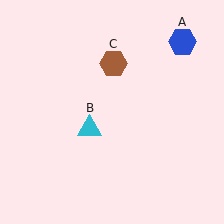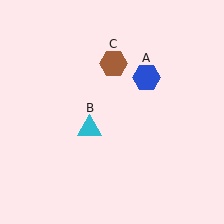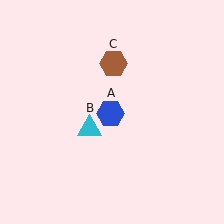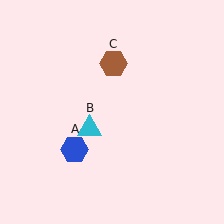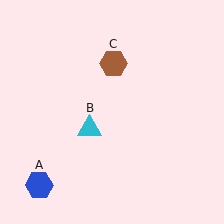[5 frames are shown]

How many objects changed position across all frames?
1 object changed position: blue hexagon (object A).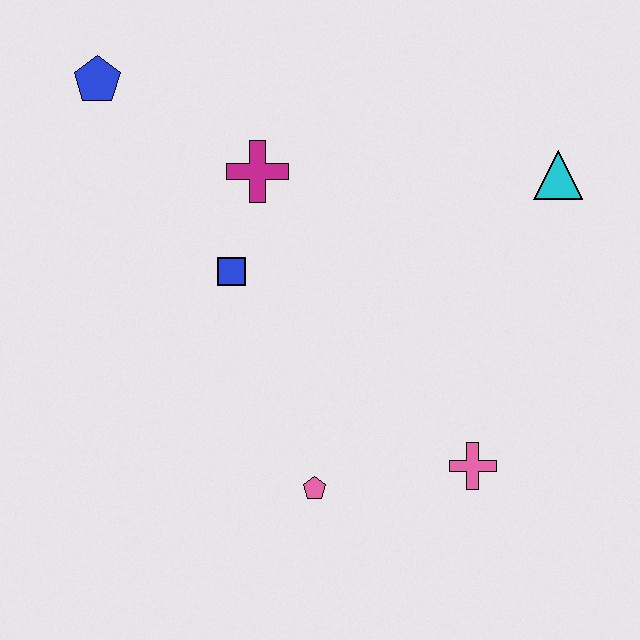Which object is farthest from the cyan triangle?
The blue pentagon is farthest from the cyan triangle.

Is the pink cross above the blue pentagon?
No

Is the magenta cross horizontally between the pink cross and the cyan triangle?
No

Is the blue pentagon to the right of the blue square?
No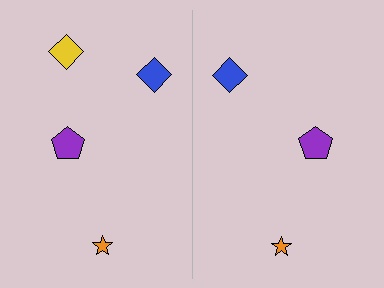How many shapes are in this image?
There are 7 shapes in this image.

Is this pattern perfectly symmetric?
No, the pattern is not perfectly symmetric. A yellow diamond is missing from the right side.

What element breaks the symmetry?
A yellow diamond is missing from the right side.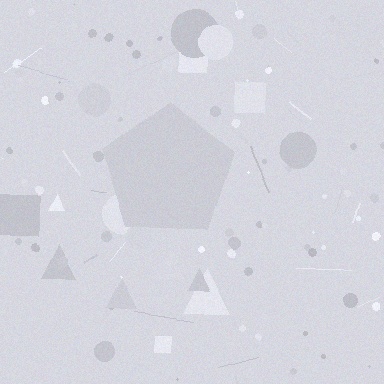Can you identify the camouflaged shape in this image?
The camouflaged shape is a pentagon.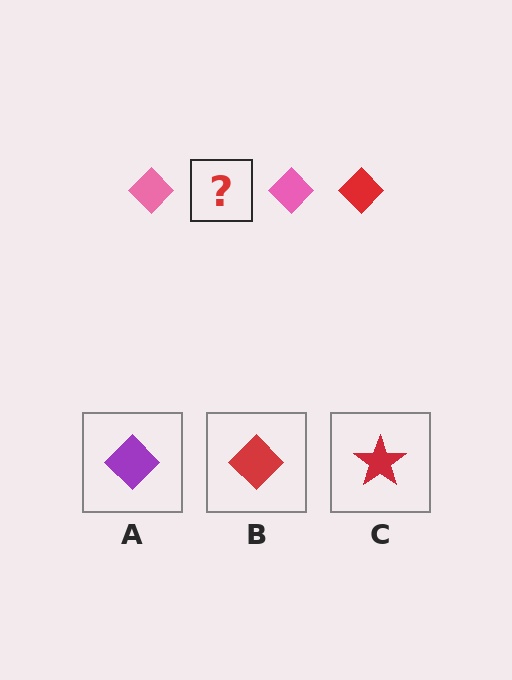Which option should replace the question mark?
Option B.